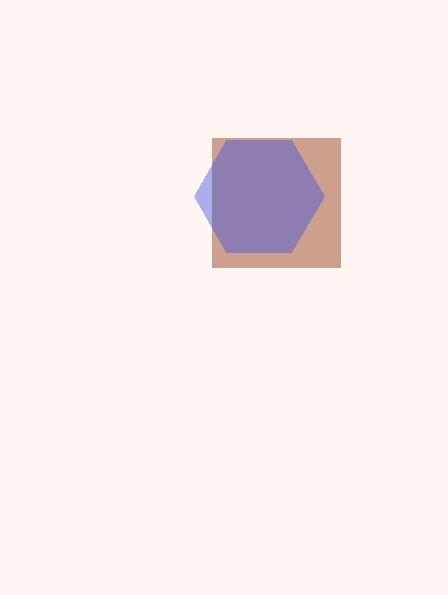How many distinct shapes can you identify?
There are 2 distinct shapes: a brown square, a blue hexagon.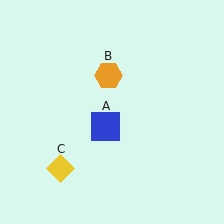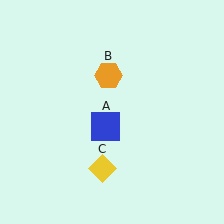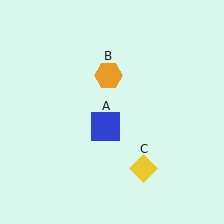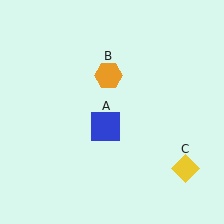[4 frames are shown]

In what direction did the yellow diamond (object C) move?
The yellow diamond (object C) moved right.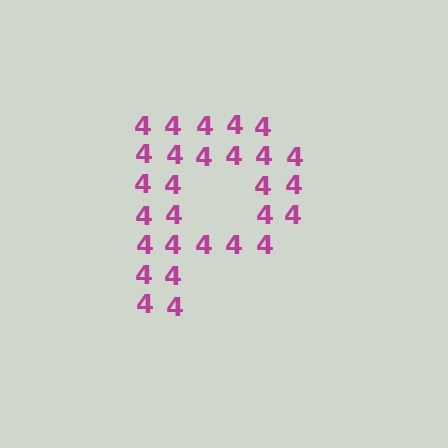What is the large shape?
The large shape is the letter P.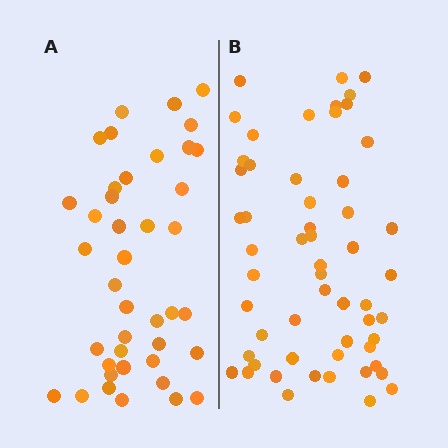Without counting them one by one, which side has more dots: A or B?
Region B (the right region) has more dots.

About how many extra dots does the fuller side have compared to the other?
Region B has approximately 15 more dots than region A.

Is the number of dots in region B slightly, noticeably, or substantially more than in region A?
Region B has noticeably more, but not dramatically so. The ratio is roughly 1.4 to 1.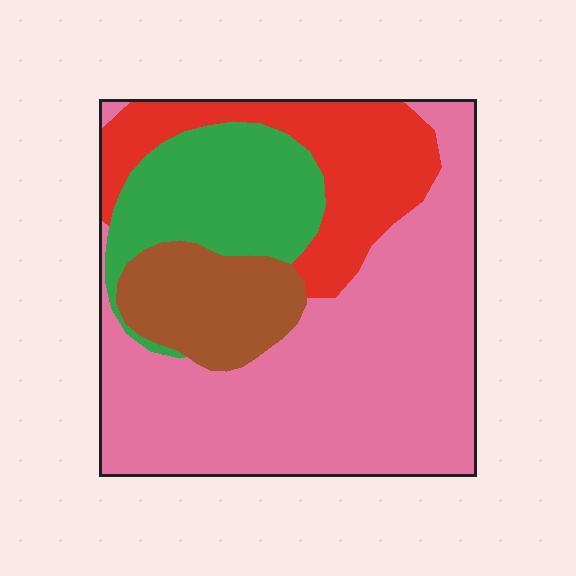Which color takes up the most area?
Pink, at roughly 50%.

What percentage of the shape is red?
Red covers roughly 20% of the shape.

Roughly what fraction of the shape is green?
Green takes up between a sixth and a third of the shape.